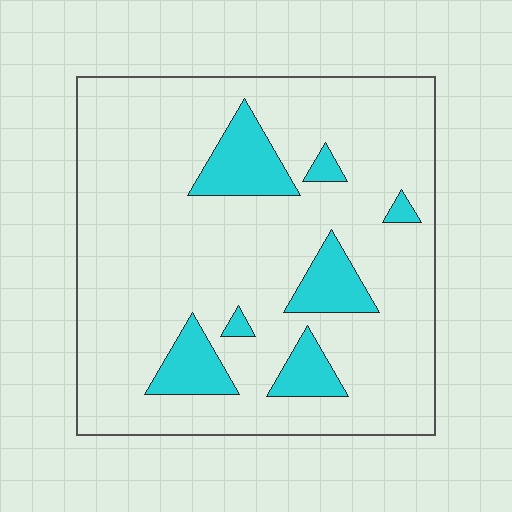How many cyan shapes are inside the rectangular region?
7.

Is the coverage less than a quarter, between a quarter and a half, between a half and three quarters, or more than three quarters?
Less than a quarter.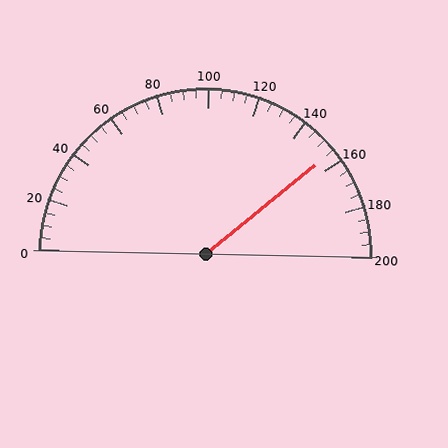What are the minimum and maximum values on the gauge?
The gauge ranges from 0 to 200.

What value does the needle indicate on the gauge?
The needle indicates approximately 155.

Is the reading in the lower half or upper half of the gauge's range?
The reading is in the upper half of the range (0 to 200).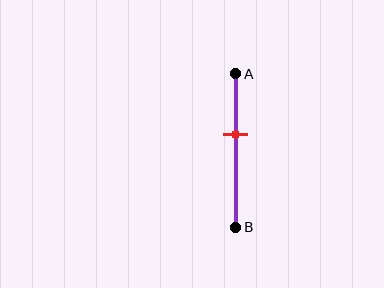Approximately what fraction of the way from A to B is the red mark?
The red mark is approximately 40% of the way from A to B.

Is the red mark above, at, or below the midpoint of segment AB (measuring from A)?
The red mark is above the midpoint of segment AB.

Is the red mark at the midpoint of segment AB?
No, the mark is at about 40% from A, not at the 50% midpoint.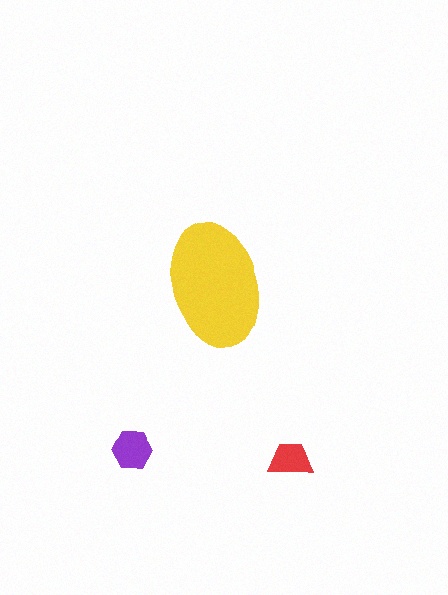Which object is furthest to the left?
The purple hexagon is leftmost.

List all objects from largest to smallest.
The yellow ellipse, the purple hexagon, the red trapezoid.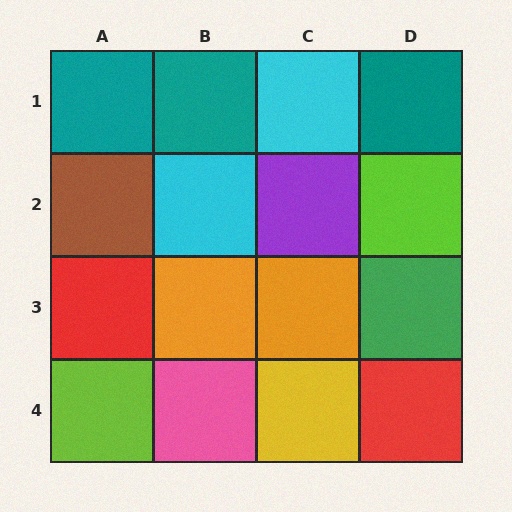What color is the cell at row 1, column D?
Teal.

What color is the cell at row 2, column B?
Cyan.